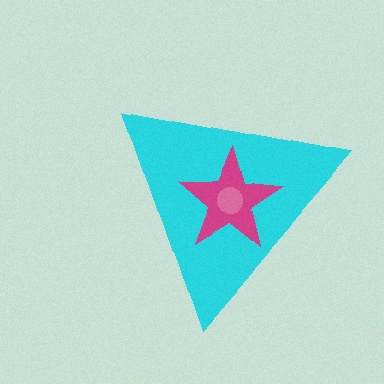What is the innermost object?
The pink circle.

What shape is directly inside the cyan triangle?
The magenta star.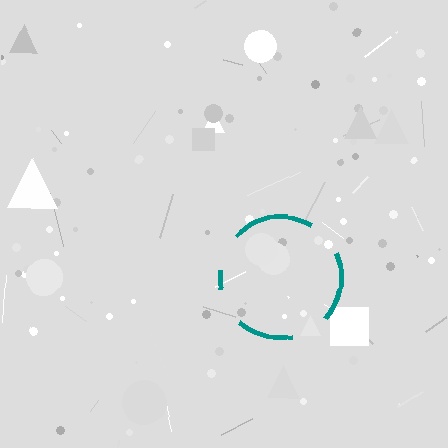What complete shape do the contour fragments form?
The contour fragments form a circle.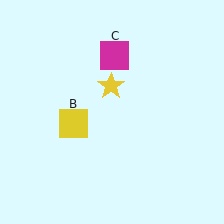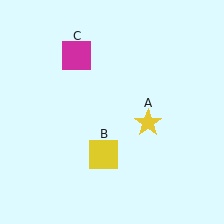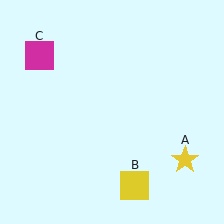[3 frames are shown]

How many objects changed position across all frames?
3 objects changed position: yellow star (object A), yellow square (object B), magenta square (object C).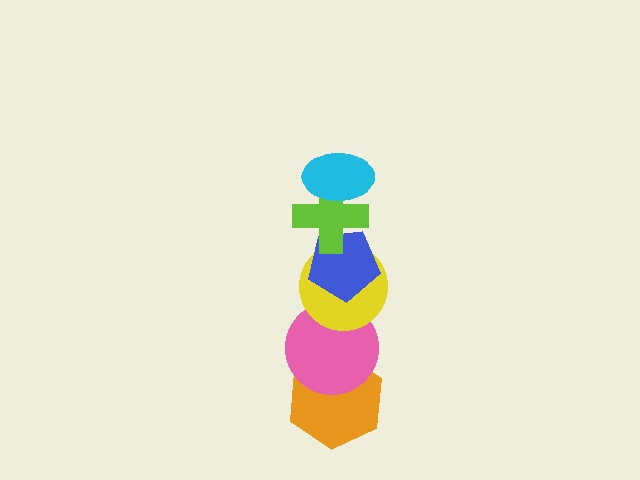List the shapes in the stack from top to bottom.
From top to bottom: the cyan ellipse, the lime cross, the blue pentagon, the yellow circle, the pink circle, the orange hexagon.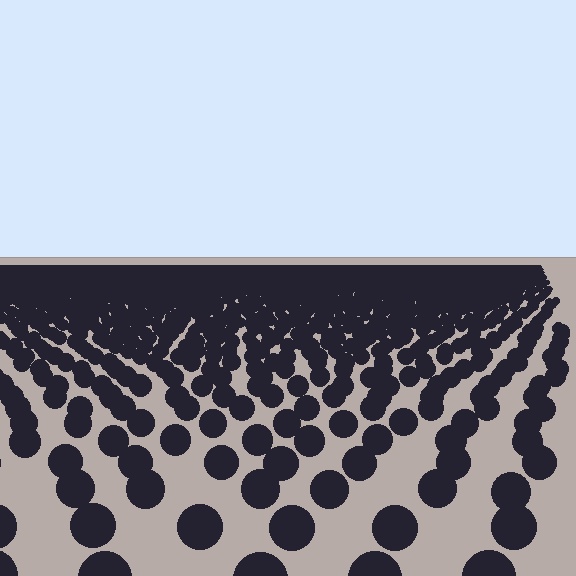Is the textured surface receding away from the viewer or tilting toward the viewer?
The surface is receding away from the viewer. Texture elements get smaller and denser toward the top.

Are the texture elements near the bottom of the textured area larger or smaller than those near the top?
Larger. Near the bottom, elements are closer to the viewer and appear at a bigger on-screen size.